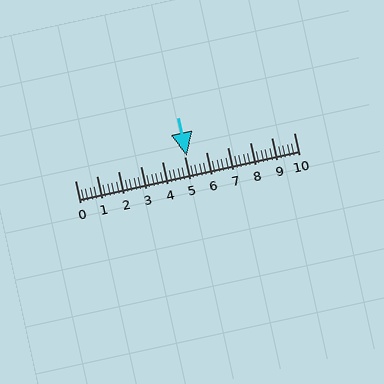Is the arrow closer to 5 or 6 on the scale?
The arrow is closer to 5.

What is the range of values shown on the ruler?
The ruler shows values from 0 to 10.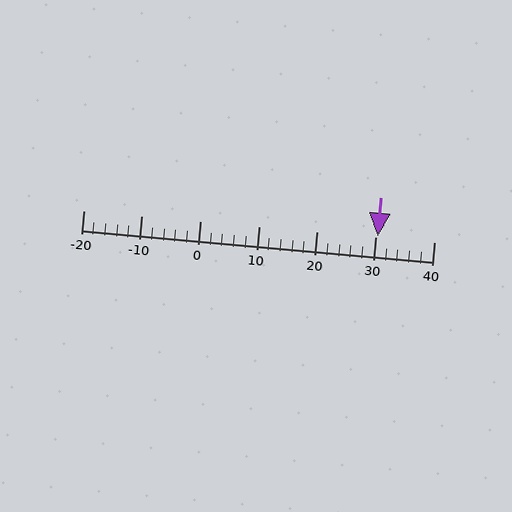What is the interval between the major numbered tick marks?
The major tick marks are spaced 10 units apart.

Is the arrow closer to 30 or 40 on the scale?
The arrow is closer to 30.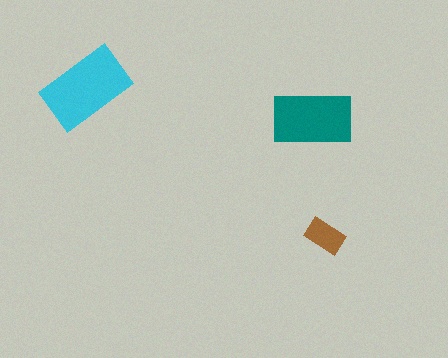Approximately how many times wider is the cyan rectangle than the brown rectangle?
About 2 times wider.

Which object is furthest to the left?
The cyan rectangle is leftmost.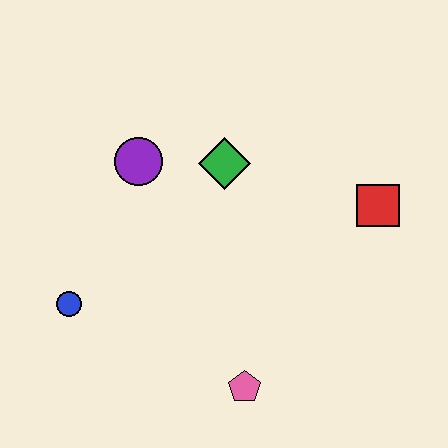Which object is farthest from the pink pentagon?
The purple circle is farthest from the pink pentagon.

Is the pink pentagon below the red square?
Yes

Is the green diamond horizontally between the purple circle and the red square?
Yes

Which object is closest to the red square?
The green diamond is closest to the red square.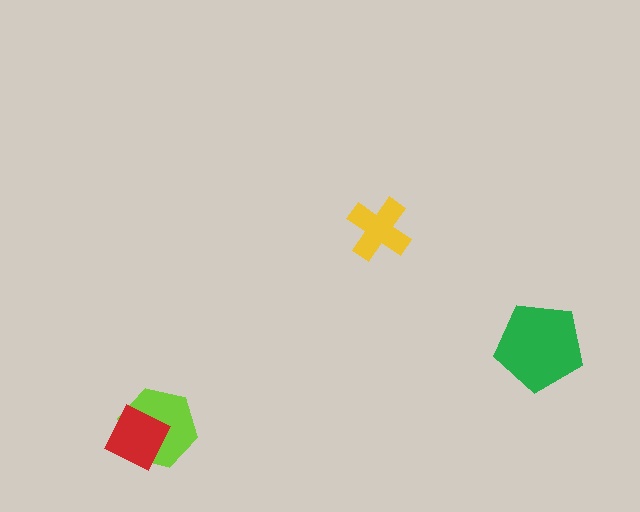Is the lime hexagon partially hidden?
Yes, it is partially covered by another shape.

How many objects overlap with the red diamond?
1 object overlaps with the red diamond.